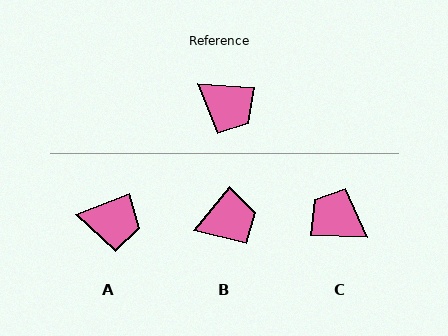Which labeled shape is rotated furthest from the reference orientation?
C, about 178 degrees away.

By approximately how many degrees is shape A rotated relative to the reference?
Approximately 25 degrees counter-clockwise.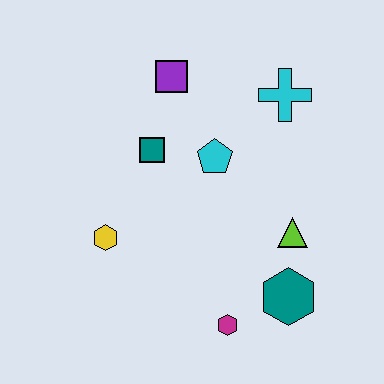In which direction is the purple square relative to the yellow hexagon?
The purple square is above the yellow hexagon.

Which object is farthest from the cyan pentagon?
The magenta hexagon is farthest from the cyan pentagon.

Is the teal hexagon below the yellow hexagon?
Yes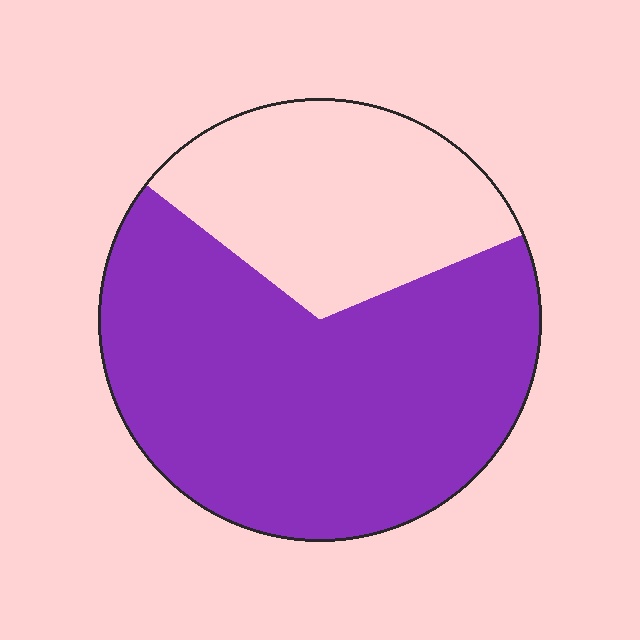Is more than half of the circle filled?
Yes.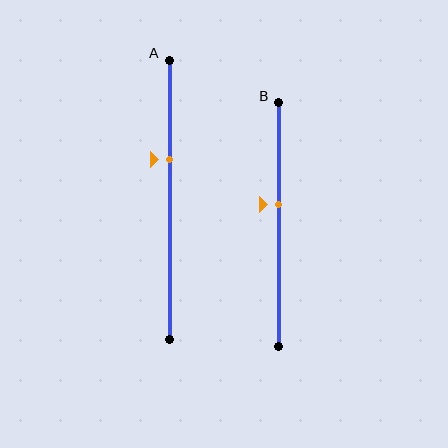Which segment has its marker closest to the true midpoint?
Segment B has its marker closest to the true midpoint.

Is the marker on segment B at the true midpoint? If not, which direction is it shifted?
No, the marker on segment B is shifted upward by about 8% of the segment length.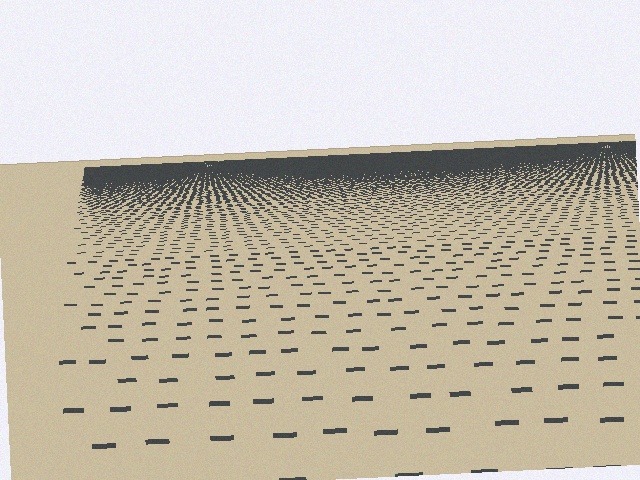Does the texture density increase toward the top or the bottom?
Density increases toward the top.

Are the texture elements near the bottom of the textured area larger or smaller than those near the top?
Larger. Near the bottom, elements are closer to the viewer and appear at a bigger on-screen size.